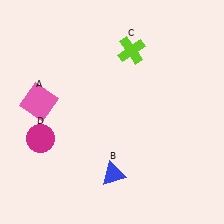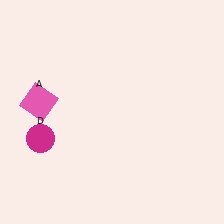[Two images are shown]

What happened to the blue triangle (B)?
The blue triangle (B) was removed in Image 2. It was in the bottom-right area of Image 1.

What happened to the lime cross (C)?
The lime cross (C) was removed in Image 2. It was in the top-right area of Image 1.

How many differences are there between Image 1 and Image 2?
There are 2 differences between the two images.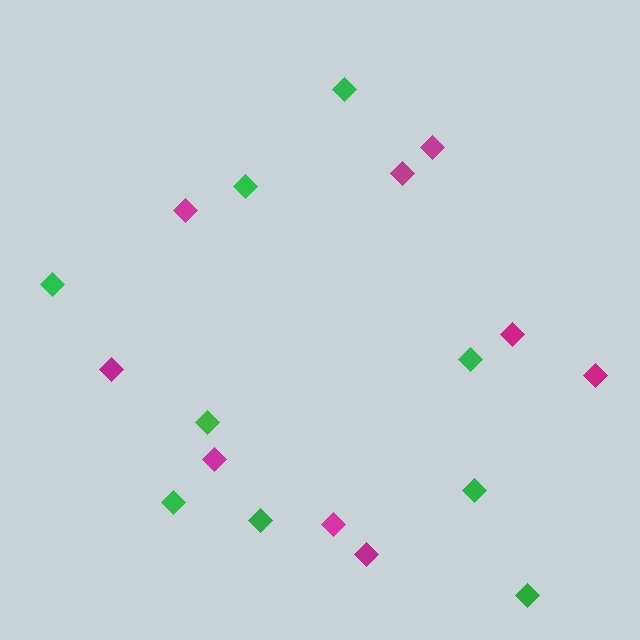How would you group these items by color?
There are 2 groups: one group of green diamonds (9) and one group of magenta diamonds (9).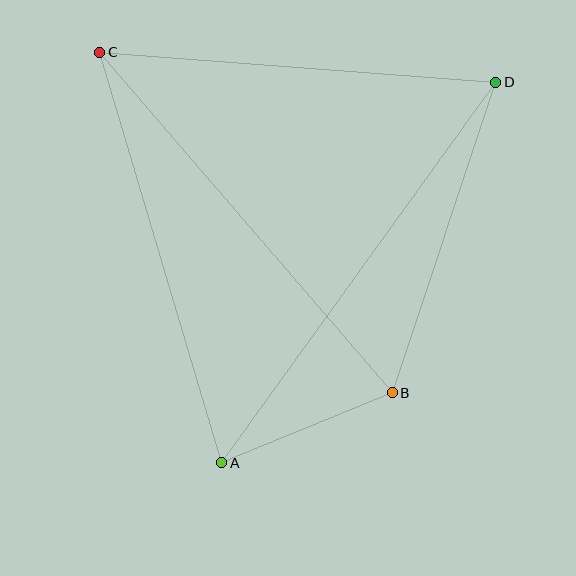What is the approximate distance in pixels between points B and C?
The distance between B and C is approximately 449 pixels.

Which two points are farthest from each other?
Points A and D are farthest from each other.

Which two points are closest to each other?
Points A and B are closest to each other.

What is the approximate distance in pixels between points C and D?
The distance between C and D is approximately 397 pixels.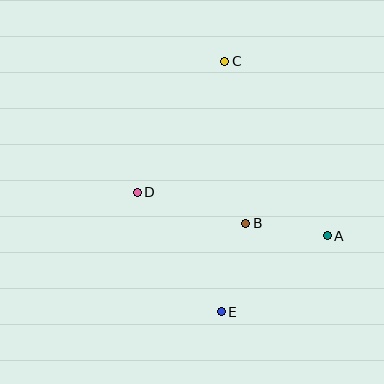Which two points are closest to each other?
Points A and B are closest to each other.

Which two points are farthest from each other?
Points C and E are farthest from each other.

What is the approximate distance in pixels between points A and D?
The distance between A and D is approximately 195 pixels.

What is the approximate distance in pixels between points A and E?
The distance between A and E is approximately 131 pixels.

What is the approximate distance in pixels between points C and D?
The distance between C and D is approximately 158 pixels.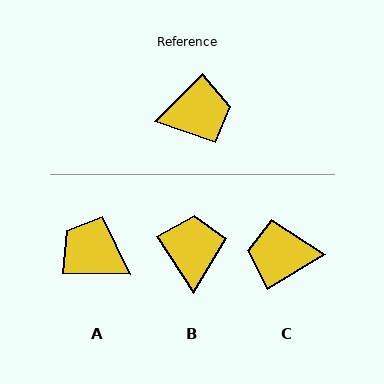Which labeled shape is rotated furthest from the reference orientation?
C, about 166 degrees away.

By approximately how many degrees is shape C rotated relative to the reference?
Approximately 166 degrees counter-clockwise.